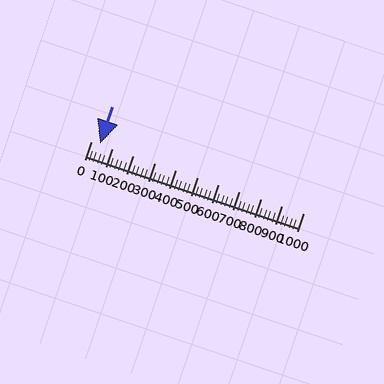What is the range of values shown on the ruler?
The ruler shows values from 0 to 1000.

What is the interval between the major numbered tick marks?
The major tick marks are spaced 100 units apart.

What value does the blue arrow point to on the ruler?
The blue arrow points to approximately 42.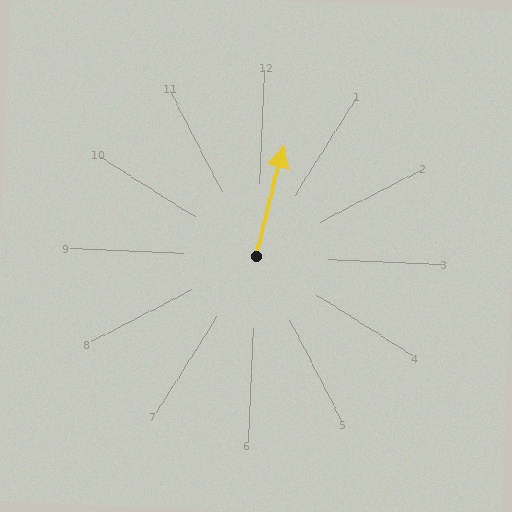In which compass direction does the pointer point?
North.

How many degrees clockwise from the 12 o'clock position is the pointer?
Approximately 12 degrees.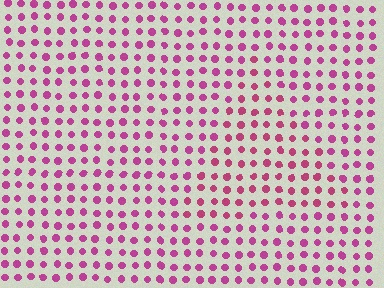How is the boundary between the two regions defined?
The boundary is defined purely by a slight shift in hue (about 15 degrees). Spacing, size, and orientation are identical on both sides.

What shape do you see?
I see a triangle.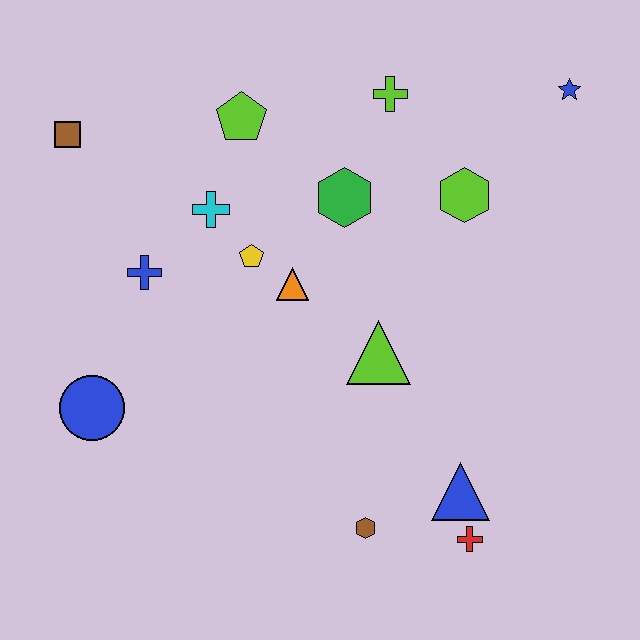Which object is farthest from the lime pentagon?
The red cross is farthest from the lime pentagon.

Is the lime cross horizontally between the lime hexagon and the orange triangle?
Yes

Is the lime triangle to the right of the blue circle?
Yes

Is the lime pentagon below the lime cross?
Yes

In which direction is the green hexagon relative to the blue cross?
The green hexagon is to the right of the blue cross.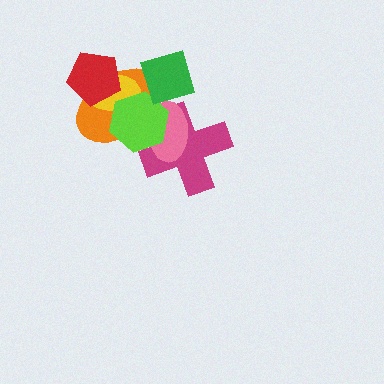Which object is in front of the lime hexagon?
The green diamond is in front of the lime hexagon.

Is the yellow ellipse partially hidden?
Yes, it is partially covered by another shape.